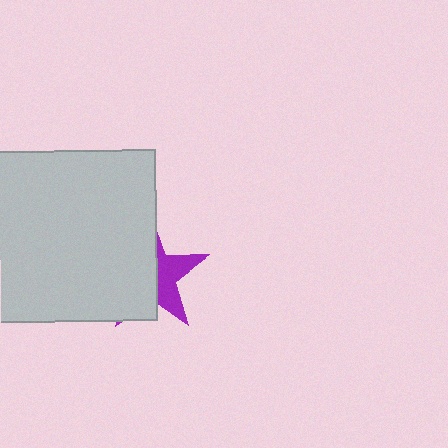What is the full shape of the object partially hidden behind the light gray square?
The partially hidden object is a purple star.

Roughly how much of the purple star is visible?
A small part of it is visible (roughly 39%).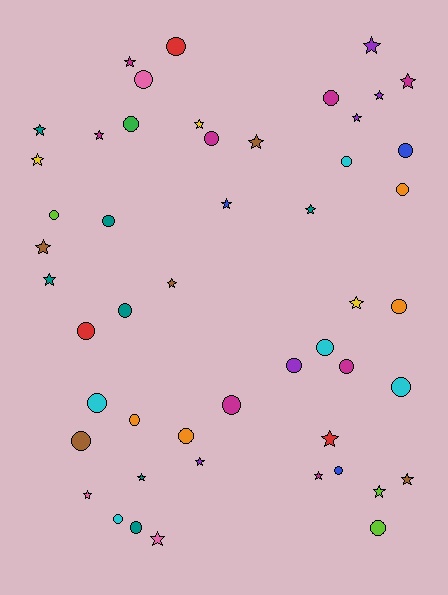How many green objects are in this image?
There is 1 green object.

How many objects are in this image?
There are 50 objects.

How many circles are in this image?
There are 26 circles.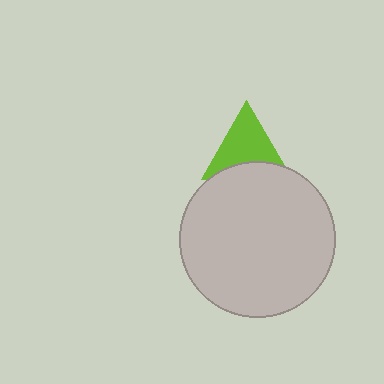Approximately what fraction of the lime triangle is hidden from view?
Roughly 32% of the lime triangle is hidden behind the light gray circle.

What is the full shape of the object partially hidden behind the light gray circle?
The partially hidden object is a lime triangle.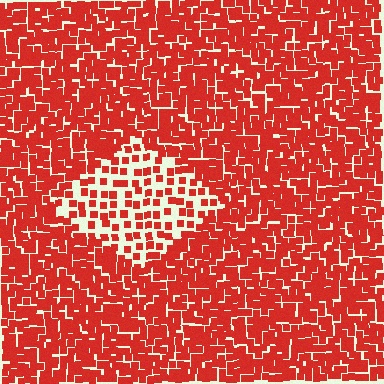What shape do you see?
I see a diamond.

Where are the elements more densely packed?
The elements are more densely packed outside the diamond boundary.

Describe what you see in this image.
The image contains small red elements arranged at two different densities. A diamond-shaped region is visible where the elements are less densely packed than the surrounding area.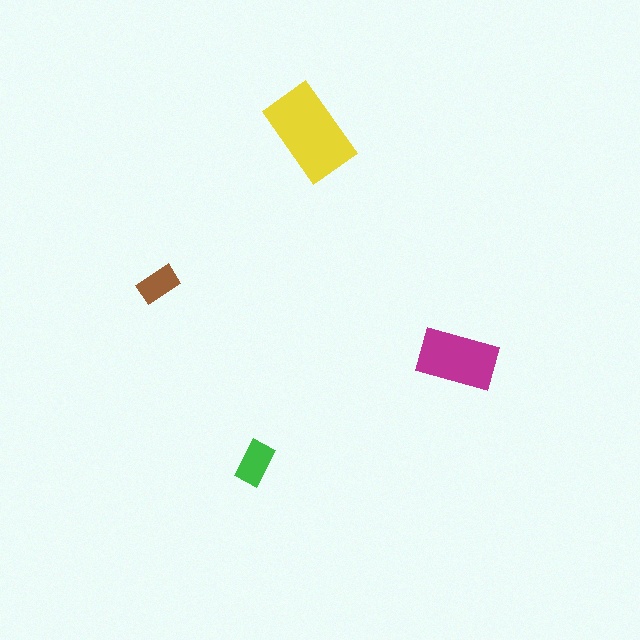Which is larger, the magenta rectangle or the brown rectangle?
The magenta one.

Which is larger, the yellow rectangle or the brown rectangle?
The yellow one.